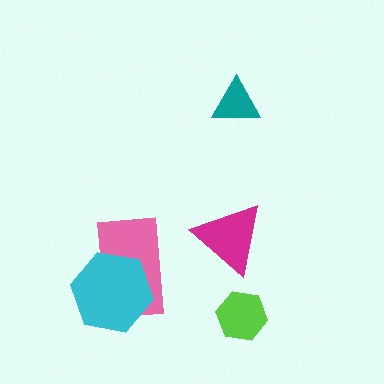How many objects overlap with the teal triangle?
0 objects overlap with the teal triangle.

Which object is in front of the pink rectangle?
The cyan hexagon is in front of the pink rectangle.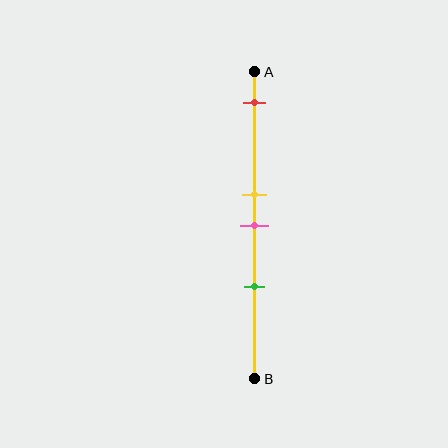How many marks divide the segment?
There are 4 marks dividing the segment.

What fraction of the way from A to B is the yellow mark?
The yellow mark is approximately 40% (0.4) of the way from A to B.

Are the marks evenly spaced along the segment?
No, the marks are not evenly spaced.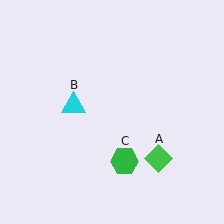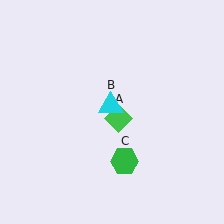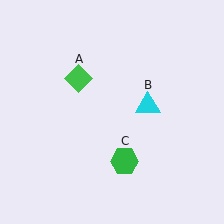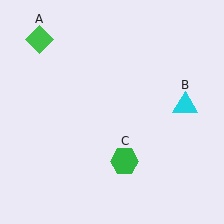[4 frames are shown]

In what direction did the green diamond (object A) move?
The green diamond (object A) moved up and to the left.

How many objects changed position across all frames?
2 objects changed position: green diamond (object A), cyan triangle (object B).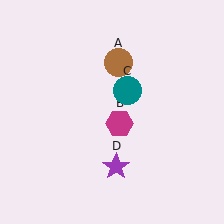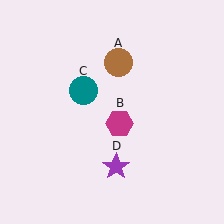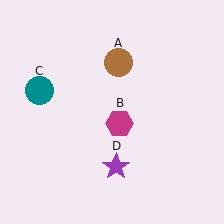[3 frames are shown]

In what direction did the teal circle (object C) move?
The teal circle (object C) moved left.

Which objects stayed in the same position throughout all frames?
Brown circle (object A) and magenta hexagon (object B) and purple star (object D) remained stationary.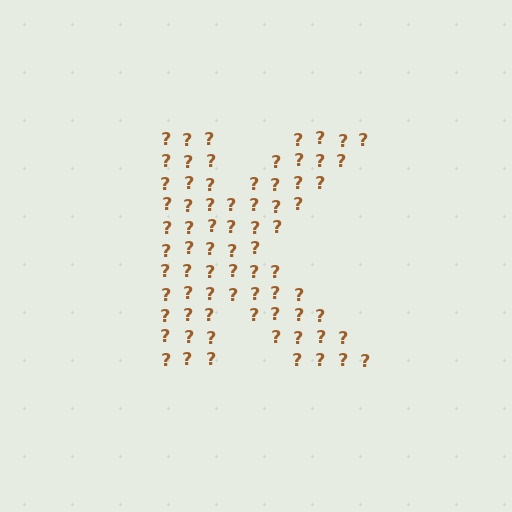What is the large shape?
The large shape is the letter K.